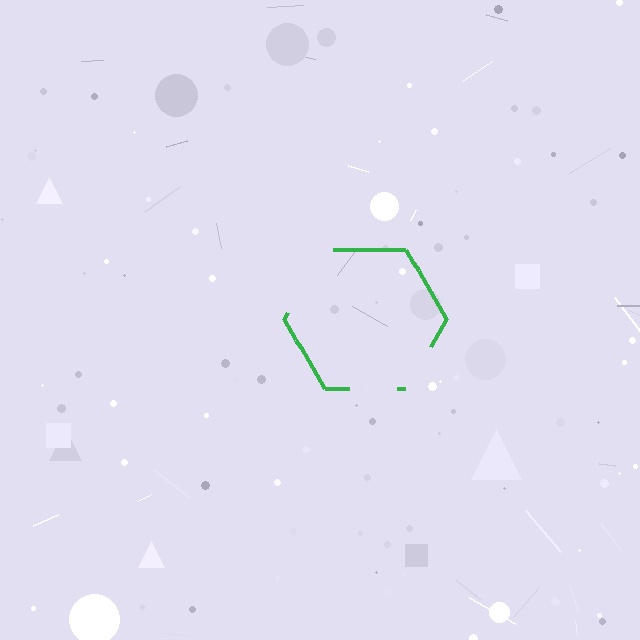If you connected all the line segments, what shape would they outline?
They would outline a hexagon.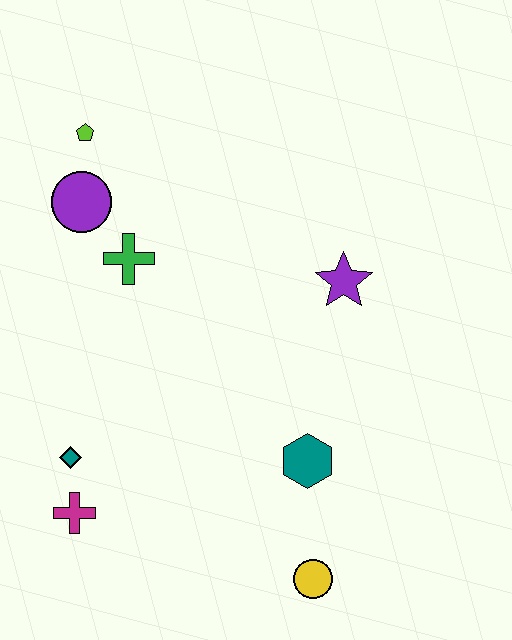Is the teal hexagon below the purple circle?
Yes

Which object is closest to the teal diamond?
The magenta cross is closest to the teal diamond.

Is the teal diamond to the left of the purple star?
Yes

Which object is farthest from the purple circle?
The yellow circle is farthest from the purple circle.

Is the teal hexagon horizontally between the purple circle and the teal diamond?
No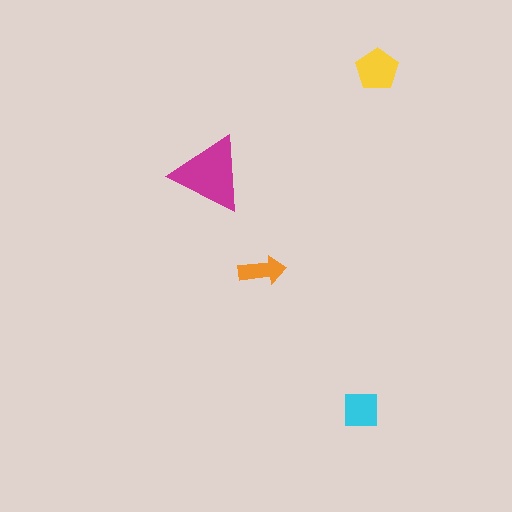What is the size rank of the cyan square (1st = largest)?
3rd.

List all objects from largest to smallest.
The magenta triangle, the yellow pentagon, the cyan square, the orange arrow.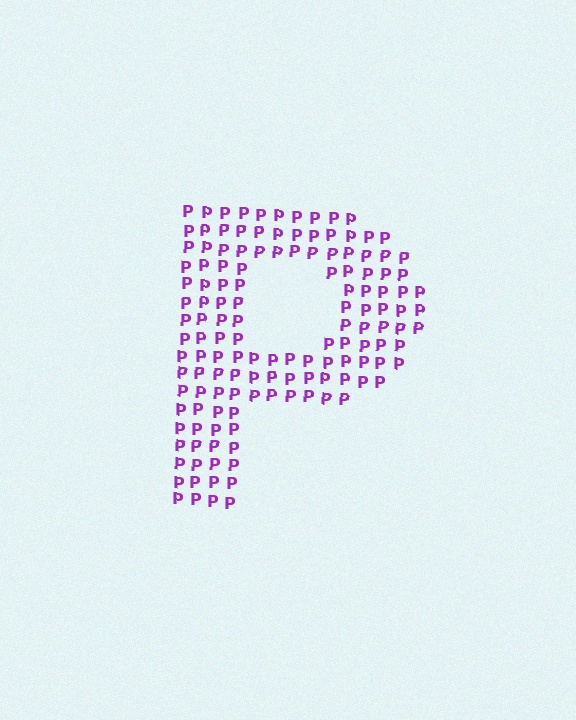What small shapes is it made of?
It is made of small letter P's.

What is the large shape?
The large shape is the letter P.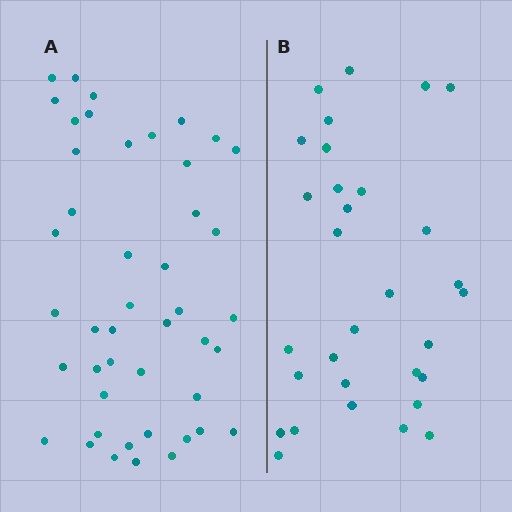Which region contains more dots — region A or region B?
Region A (the left region) has more dots.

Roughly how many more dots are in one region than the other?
Region A has approximately 15 more dots than region B.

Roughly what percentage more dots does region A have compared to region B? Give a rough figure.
About 45% more.